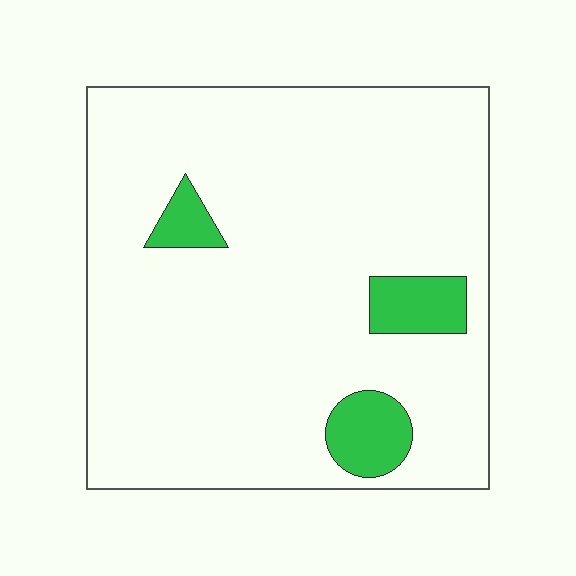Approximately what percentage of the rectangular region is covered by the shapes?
Approximately 10%.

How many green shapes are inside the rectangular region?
3.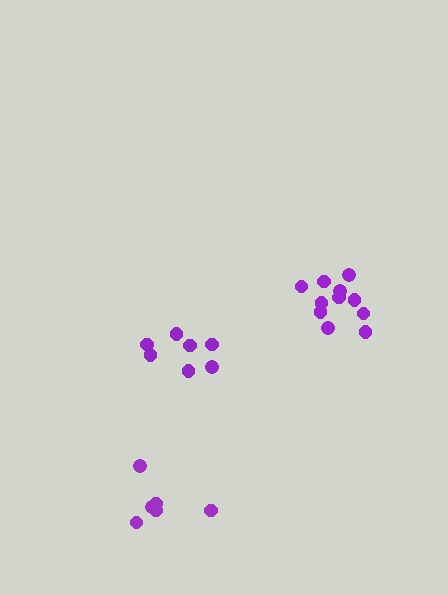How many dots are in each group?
Group 1: 7 dots, Group 2: 11 dots, Group 3: 6 dots (24 total).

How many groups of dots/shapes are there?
There are 3 groups.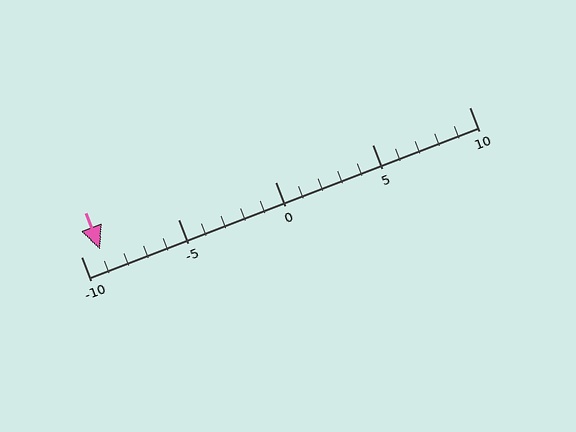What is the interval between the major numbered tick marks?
The major tick marks are spaced 5 units apart.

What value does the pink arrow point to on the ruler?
The pink arrow points to approximately -9.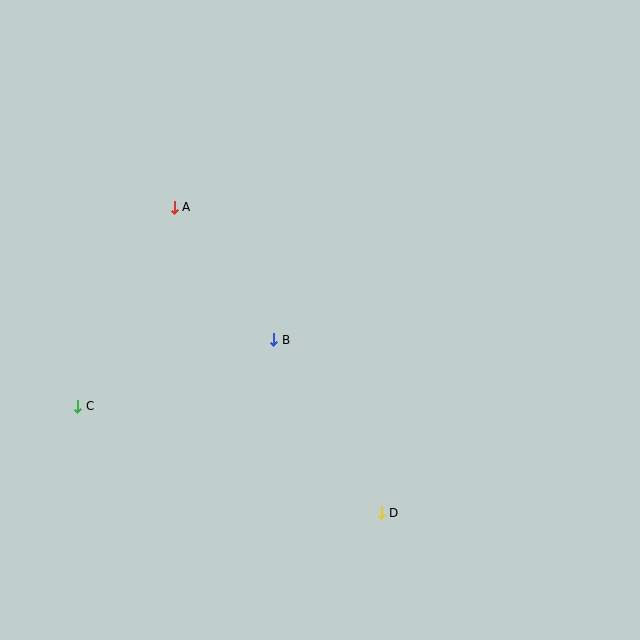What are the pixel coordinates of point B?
Point B is at (274, 340).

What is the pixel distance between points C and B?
The distance between C and B is 207 pixels.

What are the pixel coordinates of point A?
Point A is at (174, 207).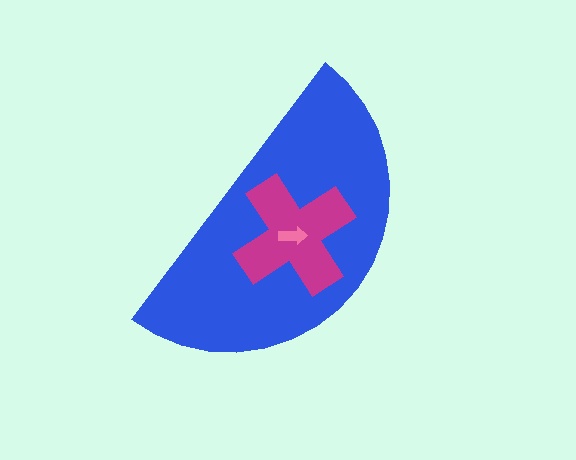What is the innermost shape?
The pink arrow.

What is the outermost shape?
The blue semicircle.